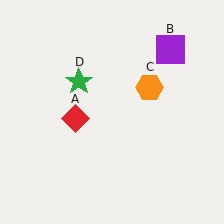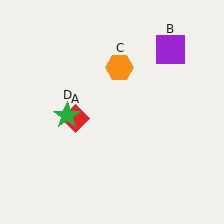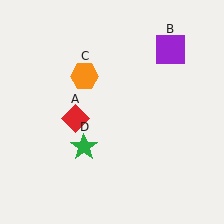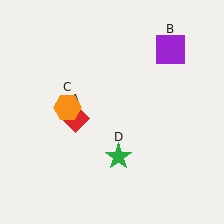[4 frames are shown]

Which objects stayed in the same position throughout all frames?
Red diamond (object A) and purple square (object B) remained stationary.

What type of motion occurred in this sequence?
The orange hexagon (object C), green star (object D) rotated counterclockwise around the center of the scene.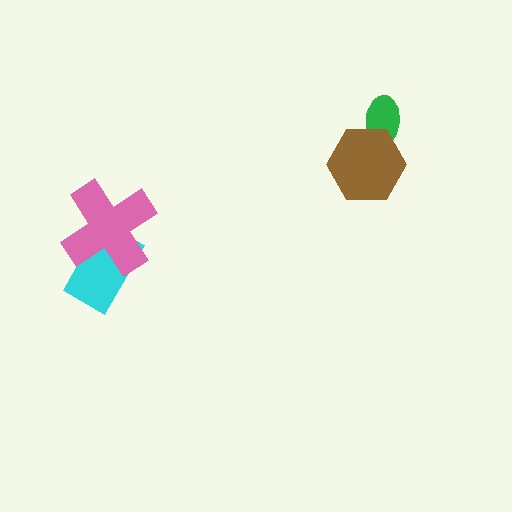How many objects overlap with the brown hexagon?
1 object overlaps with the brown hexagon.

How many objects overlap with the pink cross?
1 object overlaps with the pink cross.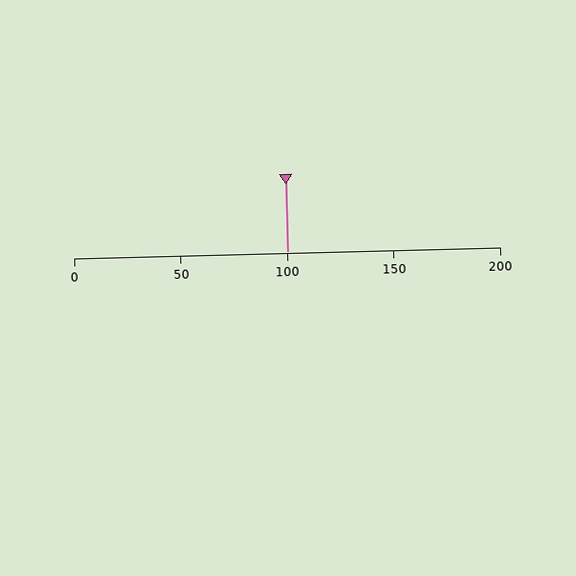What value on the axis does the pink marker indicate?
The marker indicates approximately 100.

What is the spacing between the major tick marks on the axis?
The major ticks are spaced 50 apart.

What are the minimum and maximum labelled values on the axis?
The axis runs from 0 to 200.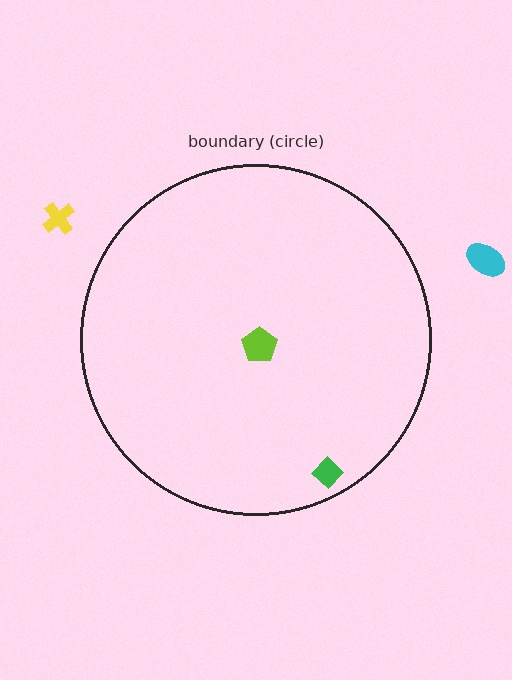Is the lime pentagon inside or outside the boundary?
Inside.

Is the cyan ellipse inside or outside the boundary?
Outside.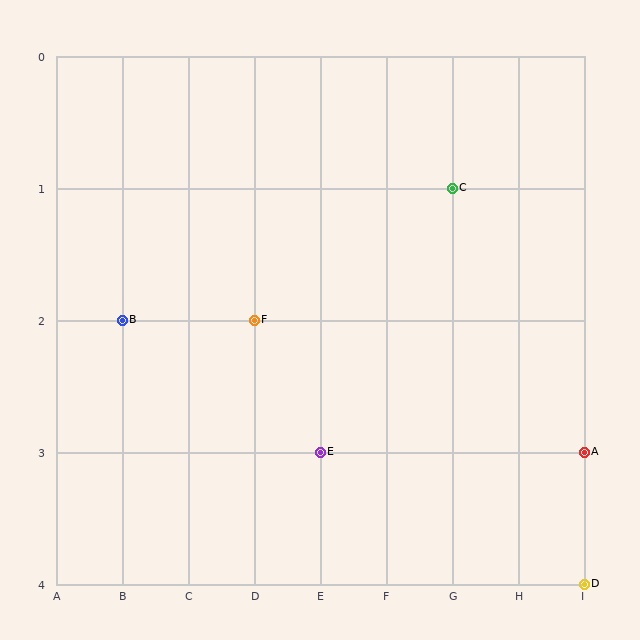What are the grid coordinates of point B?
Point B is at grid coordinates (B, 2).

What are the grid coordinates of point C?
Point C is at grid coordinates (G, 1).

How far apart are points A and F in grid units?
Points A and F are 5 columns and 1 row apart (about 5.1 grid units diagonally).